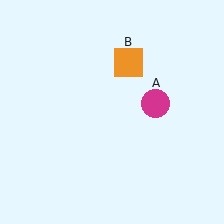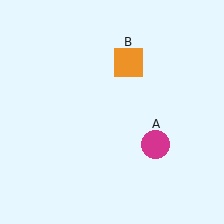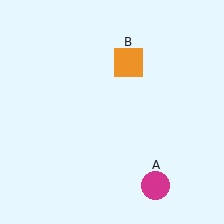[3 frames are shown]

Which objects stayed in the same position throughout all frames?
Orange square (object B) remained stationary.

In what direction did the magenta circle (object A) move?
The magenta circle (object A) moved down.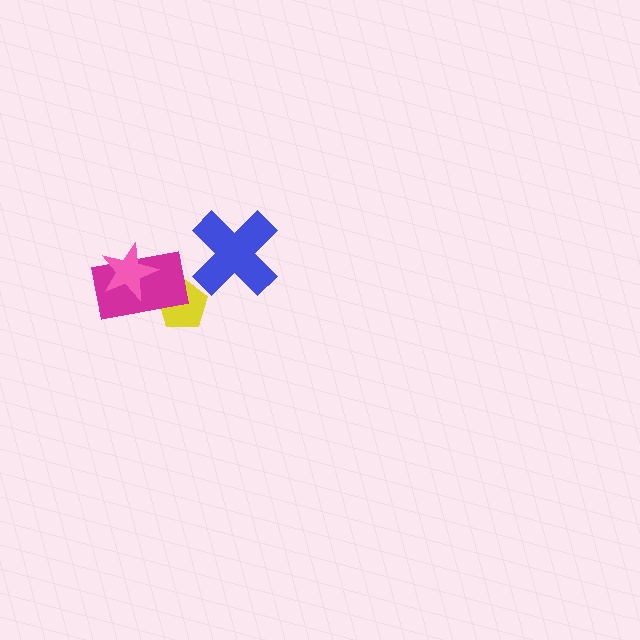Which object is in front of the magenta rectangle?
The pink star is in front of the magenta rectangle.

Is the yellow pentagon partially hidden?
Yes, it is partially covered by another shape.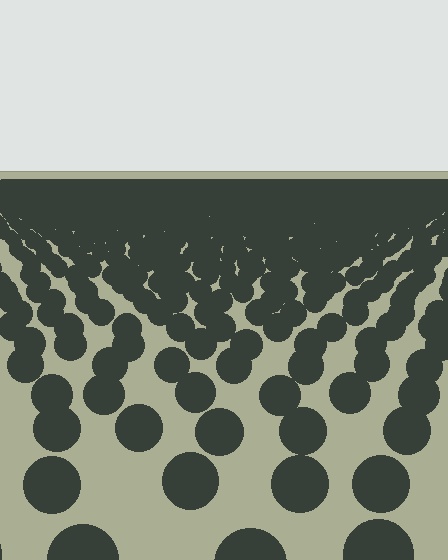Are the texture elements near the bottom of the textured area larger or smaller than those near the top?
Larger. Near the bottom, elements are closer to the viewer and appear at a bigger on-screen size.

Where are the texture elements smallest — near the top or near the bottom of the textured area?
Near the top.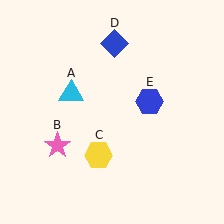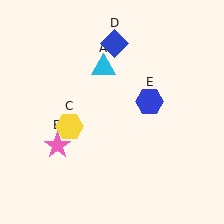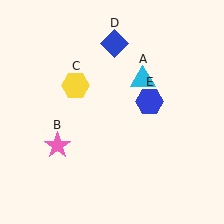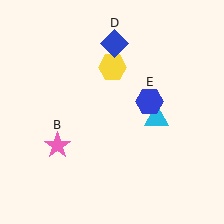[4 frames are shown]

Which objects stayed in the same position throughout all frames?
Pink star (object B) and blue diamond (object D) and blue hexagon (object E) remained stationary.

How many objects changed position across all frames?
2 objects changed position: cyan triangle (object A), yellow hexagon (object C).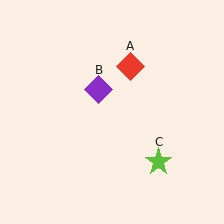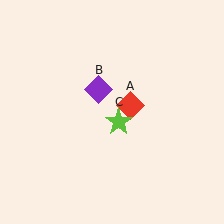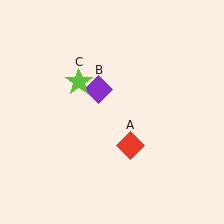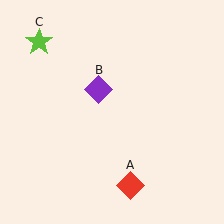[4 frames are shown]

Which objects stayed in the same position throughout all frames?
Purple diamond (object B) remained stationary.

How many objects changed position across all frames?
2 objects changed position: red diamond (object A), lime star (object C).